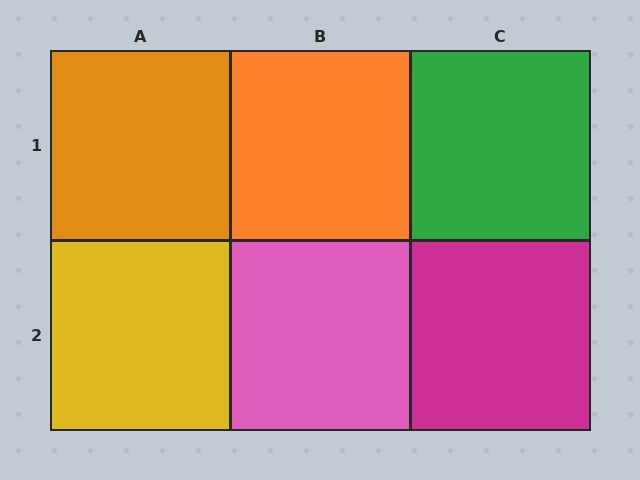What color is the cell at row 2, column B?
Pink.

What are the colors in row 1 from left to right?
Orange, orange, green.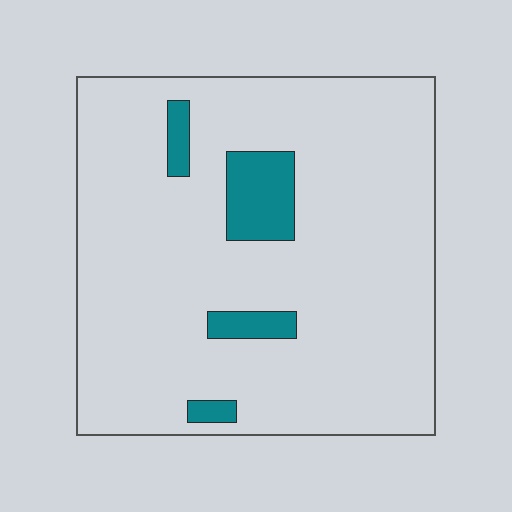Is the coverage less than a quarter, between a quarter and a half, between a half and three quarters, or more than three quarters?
Less than a quarter.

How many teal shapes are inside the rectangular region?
4.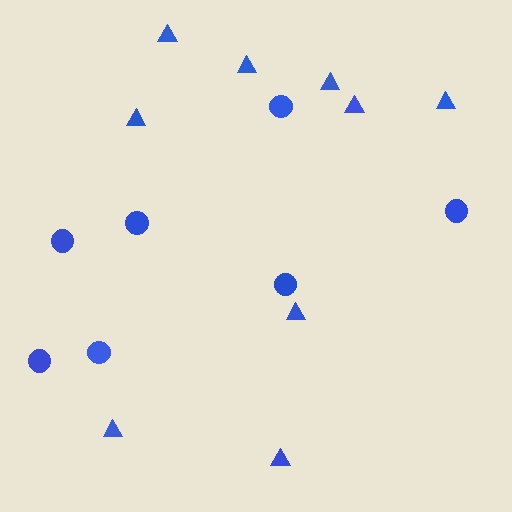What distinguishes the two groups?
There are 2 groups: one group of triangles (9) and one group of circles (7).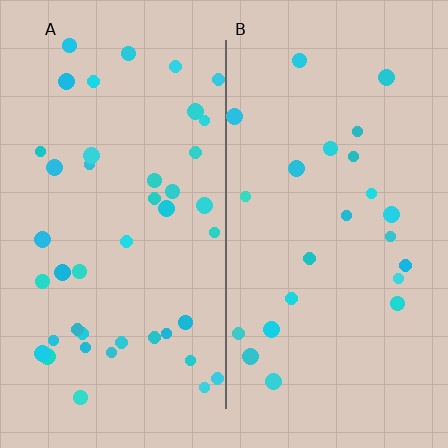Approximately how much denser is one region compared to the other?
Approximately 1.8× — region A over region B.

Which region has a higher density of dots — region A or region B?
A (the left).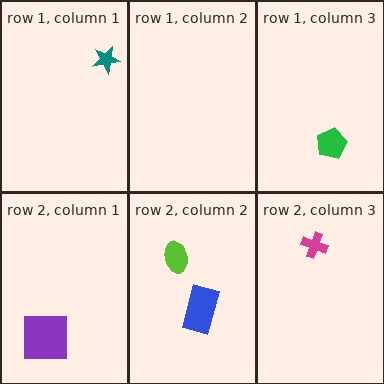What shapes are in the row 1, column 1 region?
The teal star.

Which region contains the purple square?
The row 2, column 1 region.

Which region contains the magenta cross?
The row 2, column 3 region.